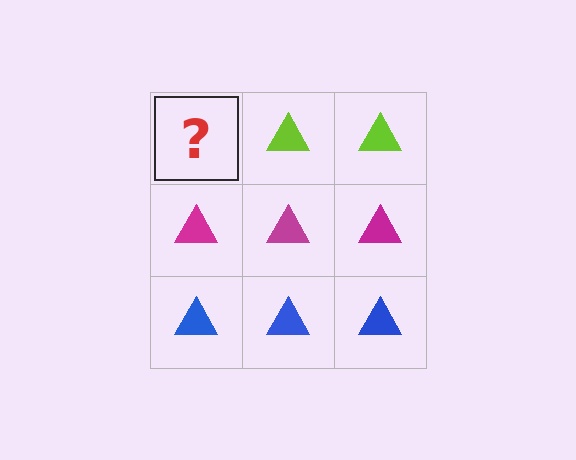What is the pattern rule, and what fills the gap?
The rule is that each row has a consistent color. The gap should be filled with a lime triangle.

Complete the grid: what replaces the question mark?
The question mark should be replaced with a lime triangle.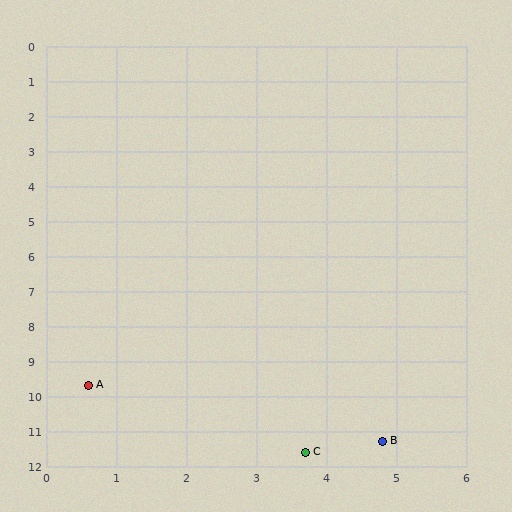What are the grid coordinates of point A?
Point A is at approximately (0.6, 9.7).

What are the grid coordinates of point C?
Point C is at approximately (3.7, 11.6).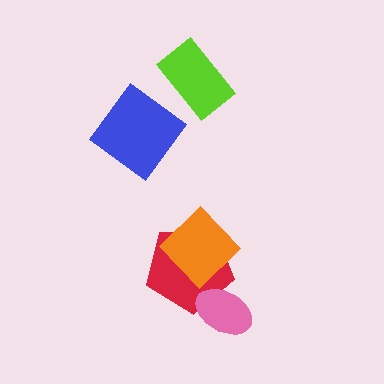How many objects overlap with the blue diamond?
0 objects overlap with the blue diamond.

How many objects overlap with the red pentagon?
2 objects overlap with the red pentagon.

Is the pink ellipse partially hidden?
No, no other shape covers it.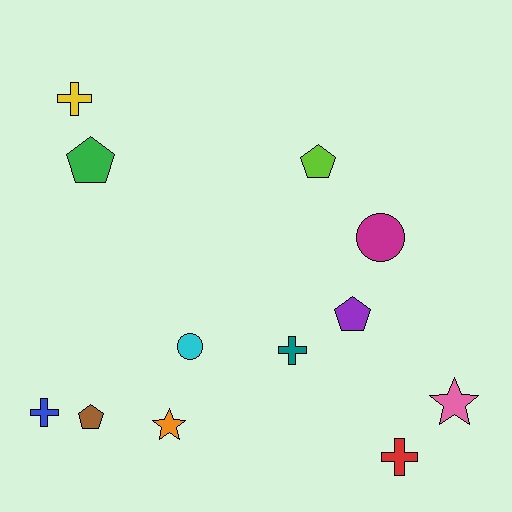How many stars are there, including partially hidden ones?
There are 2 stars.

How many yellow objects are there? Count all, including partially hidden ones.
There is 1 yellow object.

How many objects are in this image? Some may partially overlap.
There are 12 objects.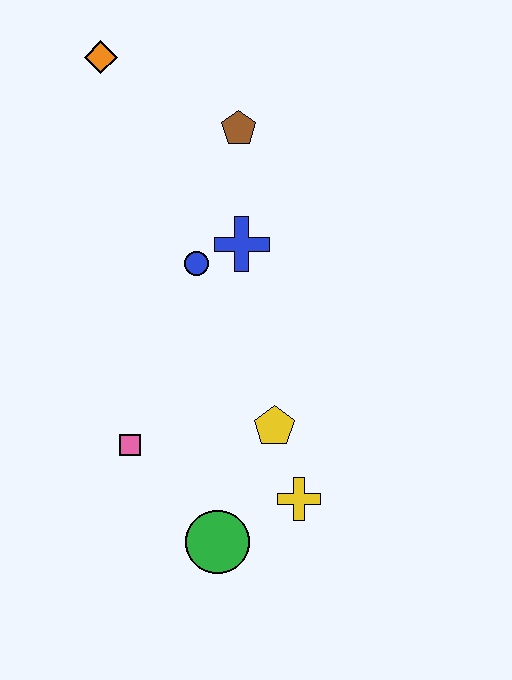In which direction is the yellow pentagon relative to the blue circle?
The yellow pentagon is below the blue circle.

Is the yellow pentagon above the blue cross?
No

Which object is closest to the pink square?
The green circle is closest to the pink square.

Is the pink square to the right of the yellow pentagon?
No